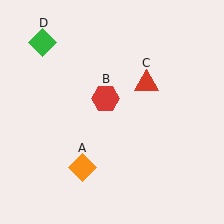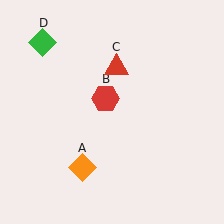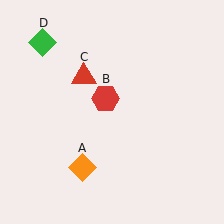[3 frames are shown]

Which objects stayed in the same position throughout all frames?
Orange diamond (object A) and red hexagon (object B) and green diamond (object D) remained stationary.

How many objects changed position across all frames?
1 object changed position: red triangle (object C).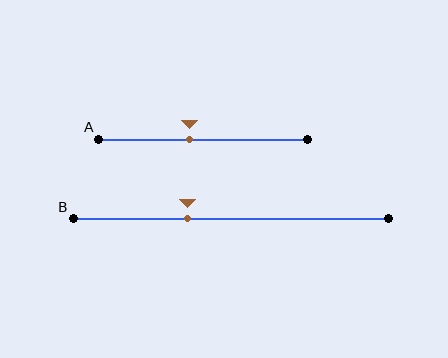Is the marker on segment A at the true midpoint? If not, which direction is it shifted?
No, the marker on segment A is shifted to the left by about 7% of the segment length.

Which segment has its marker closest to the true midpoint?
Segment A has its marker closest to the true midpoint.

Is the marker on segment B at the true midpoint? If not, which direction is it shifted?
No, the marker on segment B is shifted to the left by about 14% of the segment length.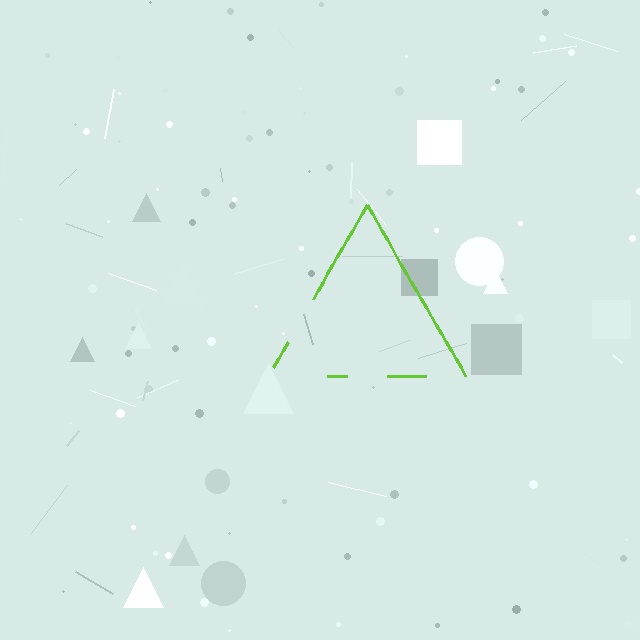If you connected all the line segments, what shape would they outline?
They would outline a triangle.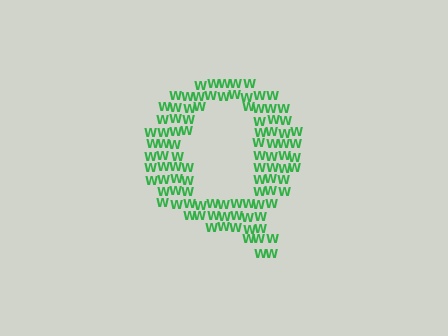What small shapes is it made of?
It is made of small letter W's.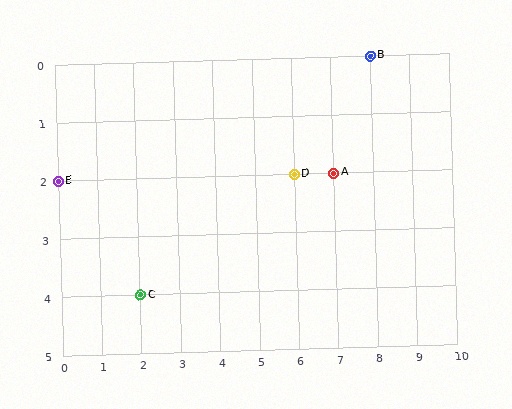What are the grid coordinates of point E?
Point E is at grid coordinates (0, 2).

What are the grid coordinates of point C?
Point C is at grid coordinates (2, 4).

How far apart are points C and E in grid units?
Points C and E are 2 columns and 2 rows apart (about 2.8 grid units diagonally).